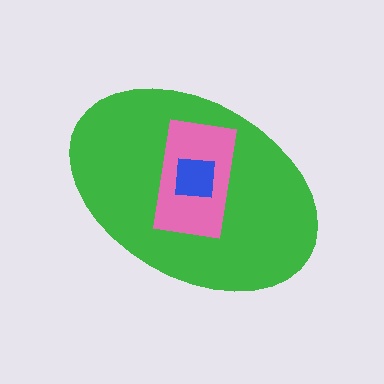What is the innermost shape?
The blue square.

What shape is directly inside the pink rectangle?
The blue square.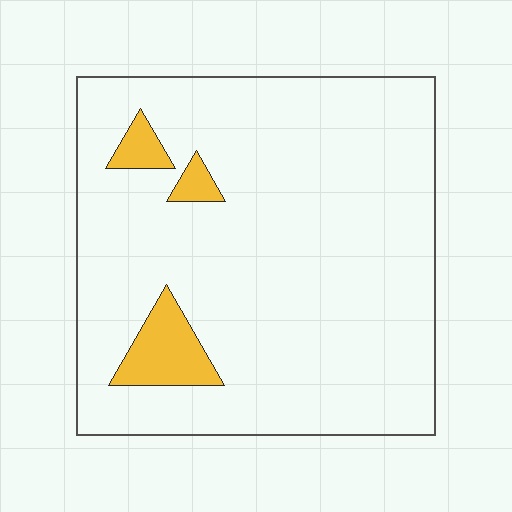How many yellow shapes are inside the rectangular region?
3.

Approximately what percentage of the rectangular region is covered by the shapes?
Approximately 10%.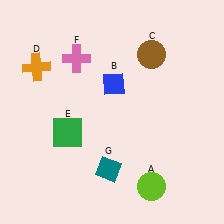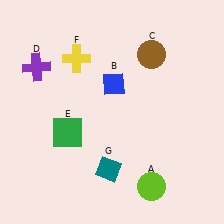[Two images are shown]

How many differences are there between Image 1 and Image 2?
There are 2 differences between the two images.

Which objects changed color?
D changed from orange to purple. F changed from pink to yellow.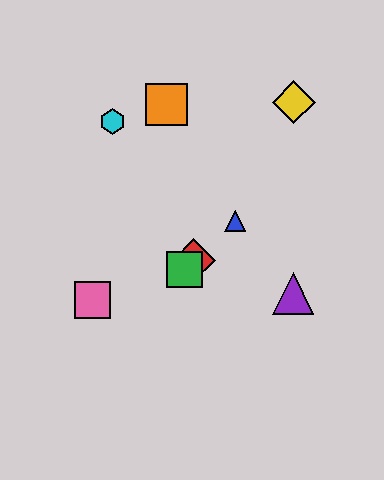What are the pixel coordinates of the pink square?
The pink square is at (93, 300).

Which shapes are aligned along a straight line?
The red diamond, the blue triangle, the green square are aligned along a straight line.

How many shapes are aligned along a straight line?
3 shapes (the red diamond, the blue triangle, the green square) are aligned along a straight line.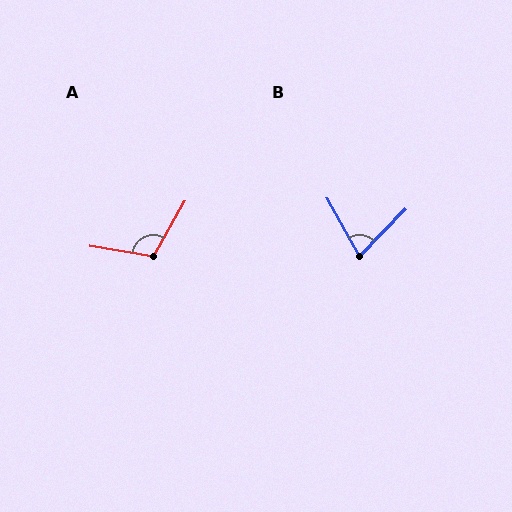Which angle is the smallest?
B, at approximately 73 degrees.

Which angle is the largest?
A, at approximately 109 degrees.